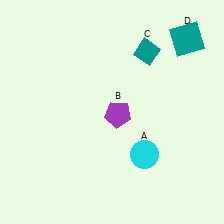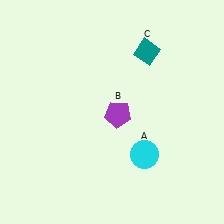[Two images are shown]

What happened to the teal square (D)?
The teal square (D) was removed in Image 2. It was in the top-right area of Image 1.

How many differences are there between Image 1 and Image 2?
There is 1 difference between the two images.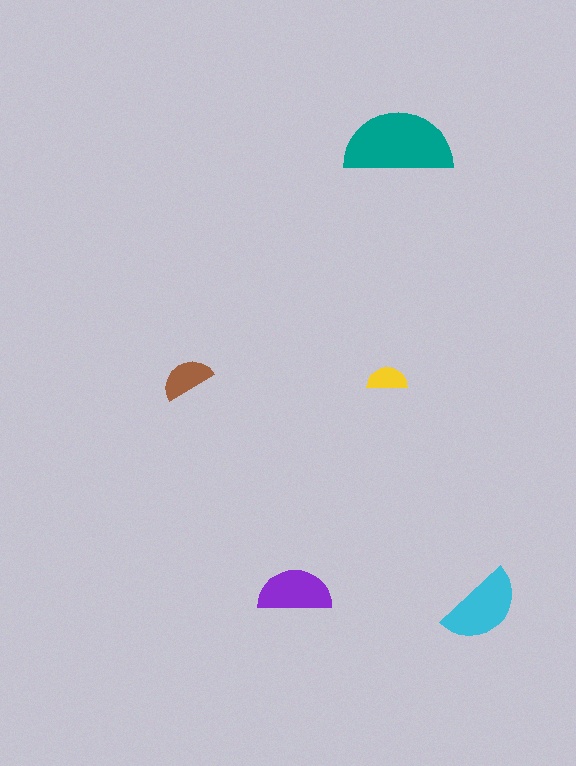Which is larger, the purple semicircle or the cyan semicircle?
The cyan one.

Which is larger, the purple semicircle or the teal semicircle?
The teal one.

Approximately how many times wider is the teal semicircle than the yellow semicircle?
About 2.5 times wider.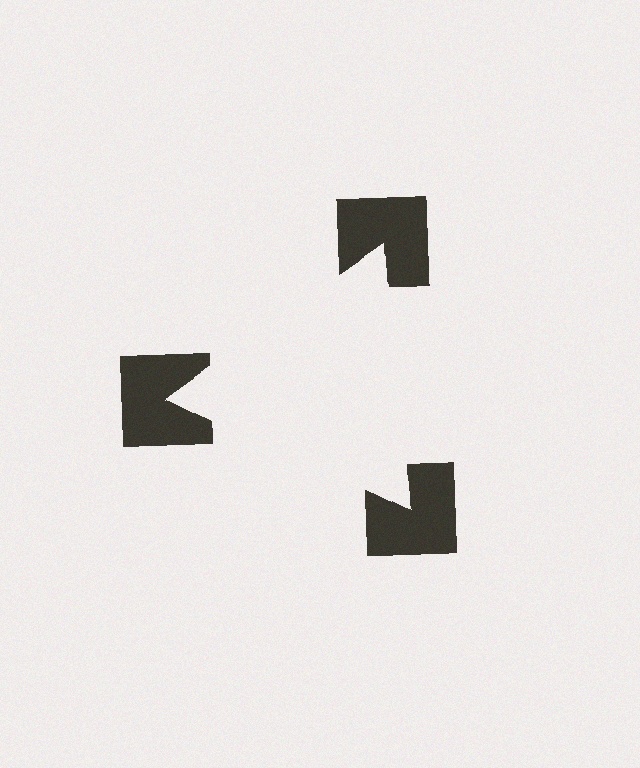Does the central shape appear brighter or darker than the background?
It typically appears slightly brighter than the background, even though no actual brightness change is drawn.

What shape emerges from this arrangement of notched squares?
An illusory triangle — its edges are inferred from the aligned wedge cuts in the notched squares, not physically drawn.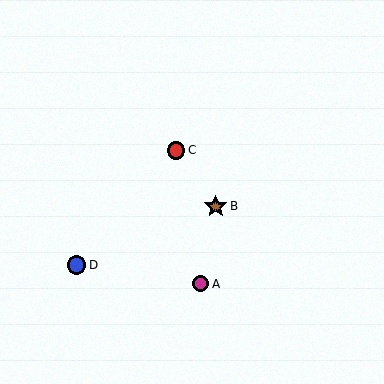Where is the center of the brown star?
The center of the brown star is at (216, 206).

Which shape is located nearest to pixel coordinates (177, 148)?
The red circle (labeled C) at (176, 150) is nearest to that location.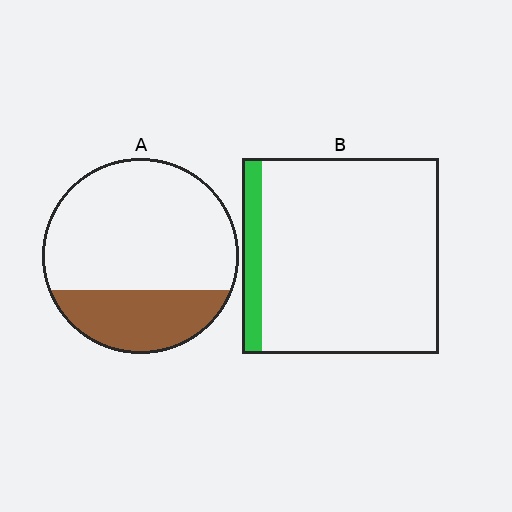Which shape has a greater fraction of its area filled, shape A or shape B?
Shape A.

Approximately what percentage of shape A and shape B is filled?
A is approximately 30% and B is approximately 10%.